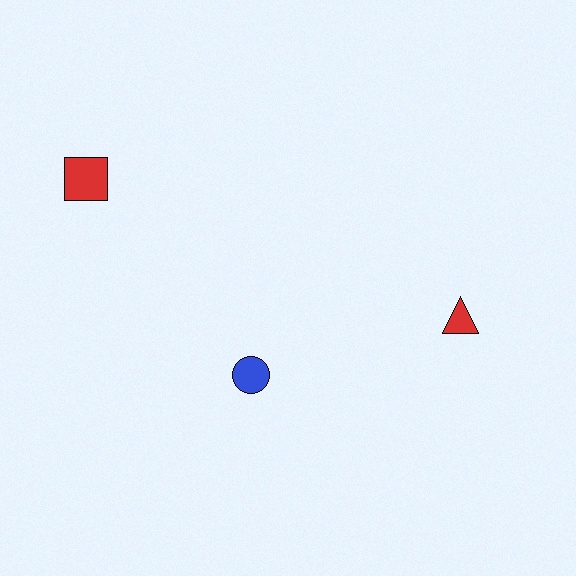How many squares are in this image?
There is 1 square.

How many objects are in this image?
There are 3 objects.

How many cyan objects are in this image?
There are no cyan objects.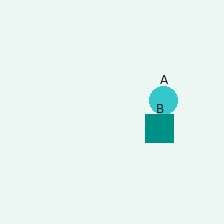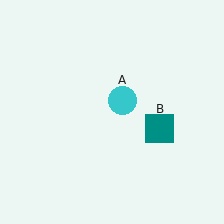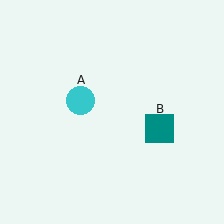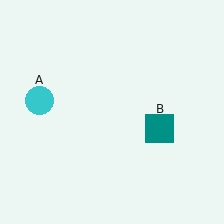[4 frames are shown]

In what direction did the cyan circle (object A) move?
The cyan circle (object A) moved left.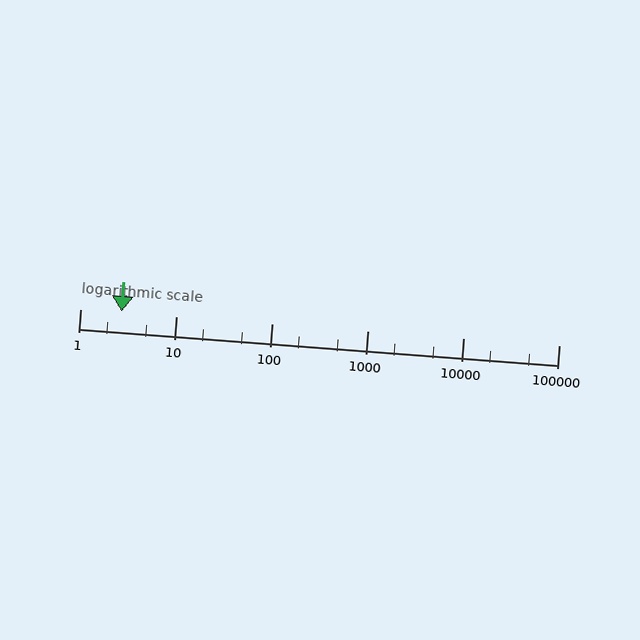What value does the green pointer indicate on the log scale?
The pointer indicates approximately 2.7.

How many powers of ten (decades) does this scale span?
The scale spans 5 decades, from 1 to 100000.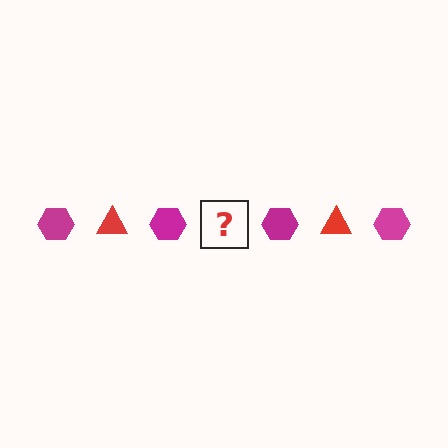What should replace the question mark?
The question mark should be replaced with a red triangle.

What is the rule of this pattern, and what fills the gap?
The rule is that the pattern alternates between magenta hexagon and red triangle. The gap should be filled with a red triangle.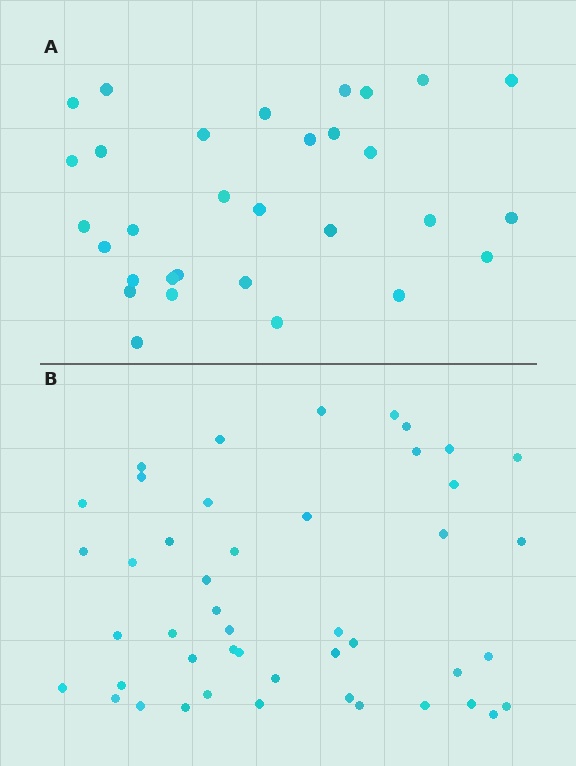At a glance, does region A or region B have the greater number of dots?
Region B (the bottom region) has more dots.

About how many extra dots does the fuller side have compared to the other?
Region B has approximately 15 more dots than region A.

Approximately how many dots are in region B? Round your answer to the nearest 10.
About 50 dots. (The exact count is 46, which rounds to 50.)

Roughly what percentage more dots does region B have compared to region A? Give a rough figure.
About 50% more.